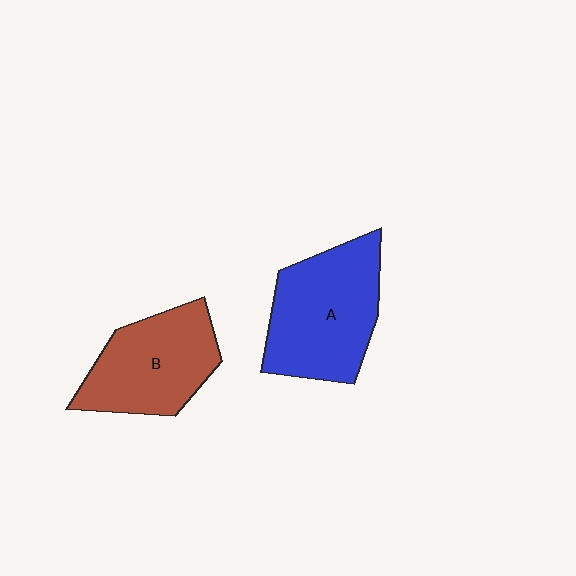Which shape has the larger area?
Shape A (blue).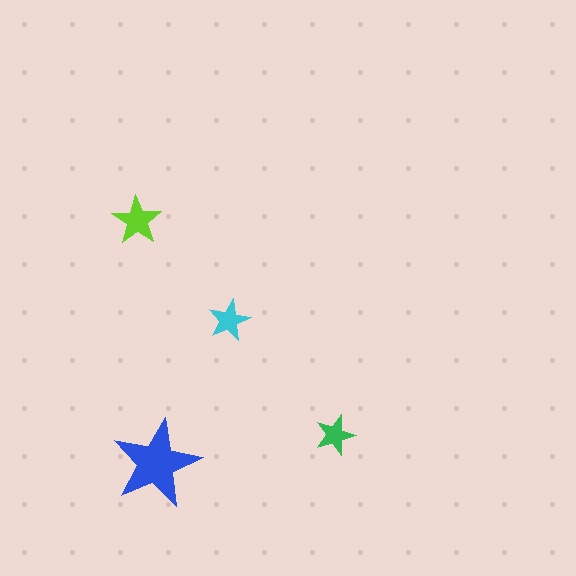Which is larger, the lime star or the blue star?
The blue one.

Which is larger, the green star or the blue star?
The blue one.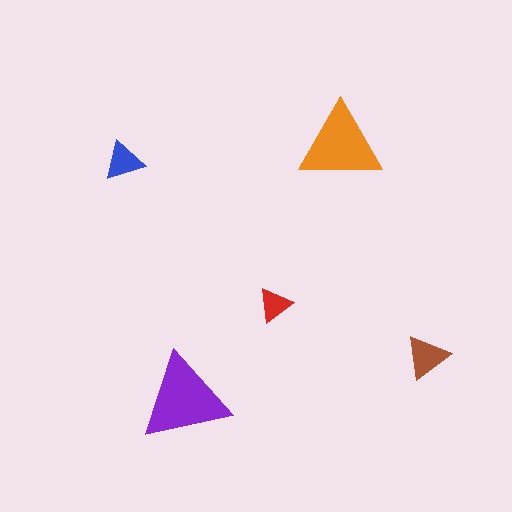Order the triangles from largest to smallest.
the purple one, the orange one, the brown one, the blue one, the red one.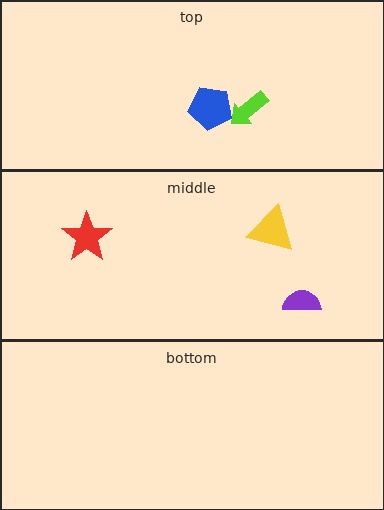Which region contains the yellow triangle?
The middle region.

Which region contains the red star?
The middle region.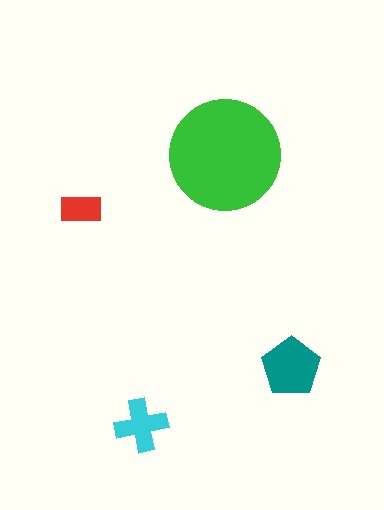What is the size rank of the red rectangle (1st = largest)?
4th.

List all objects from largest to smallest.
The green circle, the teal pentagon, the cyan cross, the red rectangle.